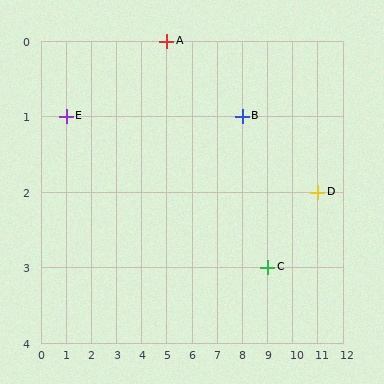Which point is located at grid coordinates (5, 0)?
Point A is at (5, 0).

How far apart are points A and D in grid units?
Points A and D are 6 columns and 2 rows apart (about 6.3 grid units diagonally).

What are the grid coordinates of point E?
Point E is at grid coordinates (1, 1).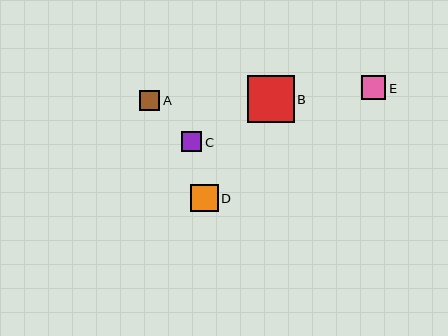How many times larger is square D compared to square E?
Square D is approximately 1.1 times the size of square E.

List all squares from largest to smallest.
From largest to smallest: B, D, E, A, C.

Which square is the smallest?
Square C is the smallest with a size of approximately 20 pixels.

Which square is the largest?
Square B is the largest with a size of approximately 47 pixels.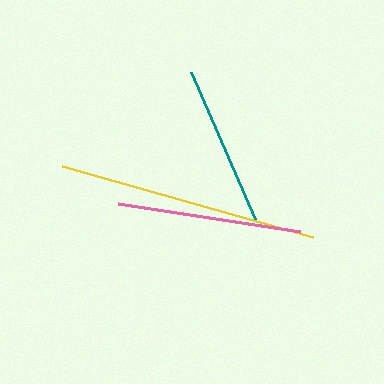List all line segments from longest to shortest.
From longest to shortest: yellow, pink, teal.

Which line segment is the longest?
The yellow line is the longest at approximately 261 pixels.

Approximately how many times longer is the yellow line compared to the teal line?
The yellow line is approximately 1.6 times the length of the teal line.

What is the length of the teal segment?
The teal segment is approximately 160 pixels long.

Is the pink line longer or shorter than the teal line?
The pink line is longer than the teal line.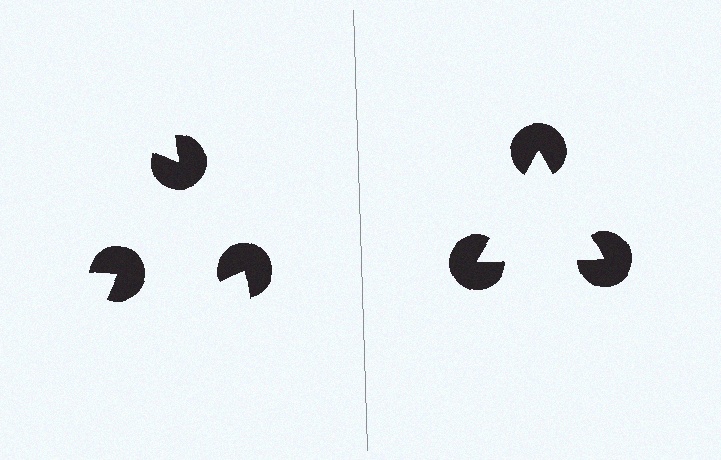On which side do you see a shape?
An illusory triangle appears on the right side. On the left side the wedge cuts are rotated, so no coherent shape forms.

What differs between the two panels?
The pac-man discs are positioned identically on both sides; only the wedge orientations differ. On the right they align to a triangle; on the left they are misaligned.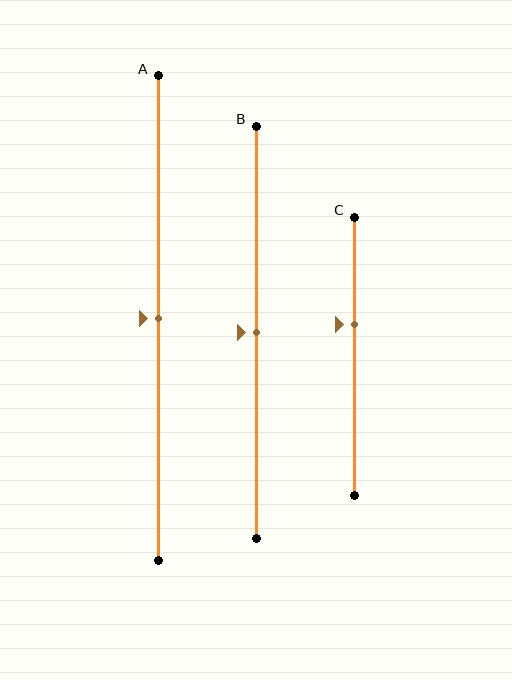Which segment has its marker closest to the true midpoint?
Segment A has its marker closest to the true midpoint.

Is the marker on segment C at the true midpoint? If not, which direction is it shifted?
No, the marker on segment C is shifted upward by about 12% of the segment length.